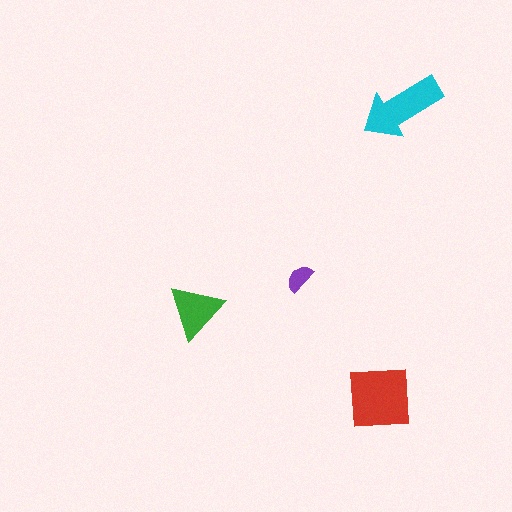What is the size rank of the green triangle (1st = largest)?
3rd.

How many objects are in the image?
There are 4 objects in the image.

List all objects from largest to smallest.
The red square, the cyan arrow, the green triangle, the purple semicircle.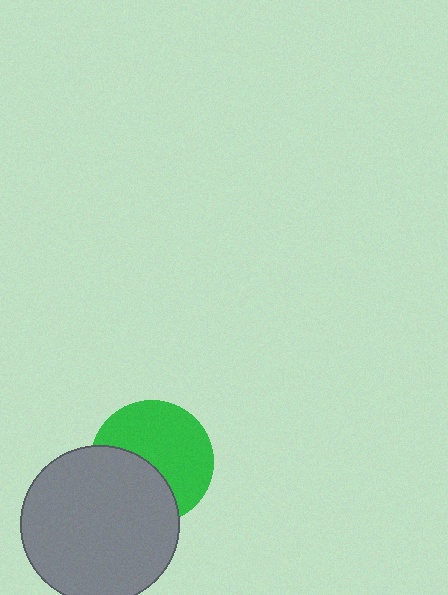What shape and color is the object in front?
The object in front is a gray circle.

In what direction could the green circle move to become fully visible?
The green circle could move toward the upper-right. That would shift it out from behind the gray circle entirely.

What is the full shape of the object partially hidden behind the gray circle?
The partially hidden object is a green circle.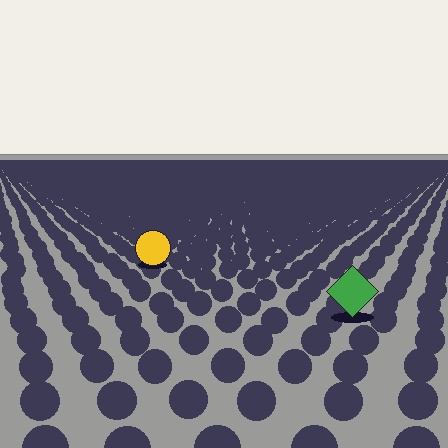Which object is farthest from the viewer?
The yellow circle is farthest from the viewer. It appears smaller and the ground texture around it is denser.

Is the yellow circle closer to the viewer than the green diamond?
No. The green diamond is closer — you can tell from the texture gradient: the ground texture is coarser near it.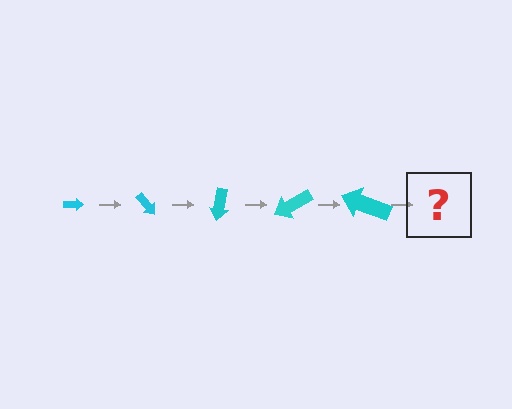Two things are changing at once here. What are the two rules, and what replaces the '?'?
The two rules are that the arrow grows larger each step and it rotates 50 degrees each step. The '?' should be an arrow, larger than the previous one and rotated 250 degrees from the start.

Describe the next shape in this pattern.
It should be an arrow, larger than the previous one and rotated 250 degrees from the start.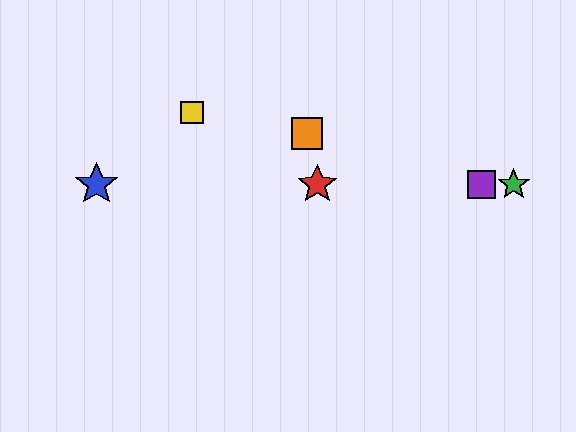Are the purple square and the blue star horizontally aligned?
Yes, both are at y≈184.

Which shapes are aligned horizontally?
The red star, the blue star, the green star, the purple square are aligned horizontally.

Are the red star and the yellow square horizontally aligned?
No, the red star is at y≈184 and the yellow square is at y≈113.